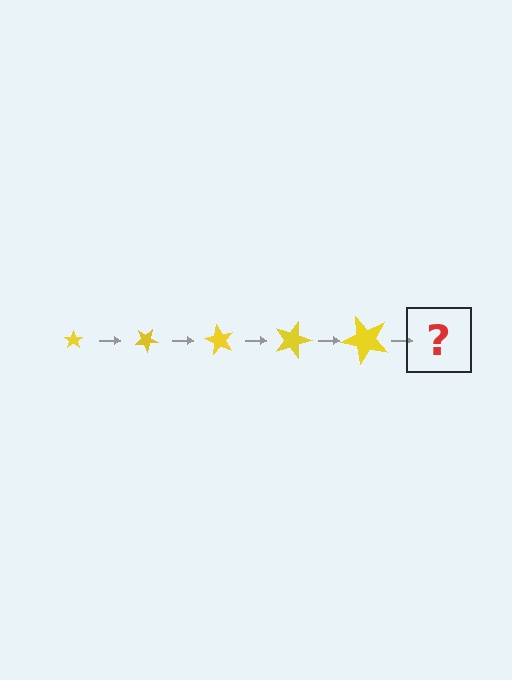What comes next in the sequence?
The next element should be a star, larger than the previous one and rotated 150 degrees from the start.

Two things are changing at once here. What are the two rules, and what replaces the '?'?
The two rules are that the star grows larger each step and it rotates 30 degrees each step. The '?' should be a star, larger than the previous one and rotated 150 degrees from the start.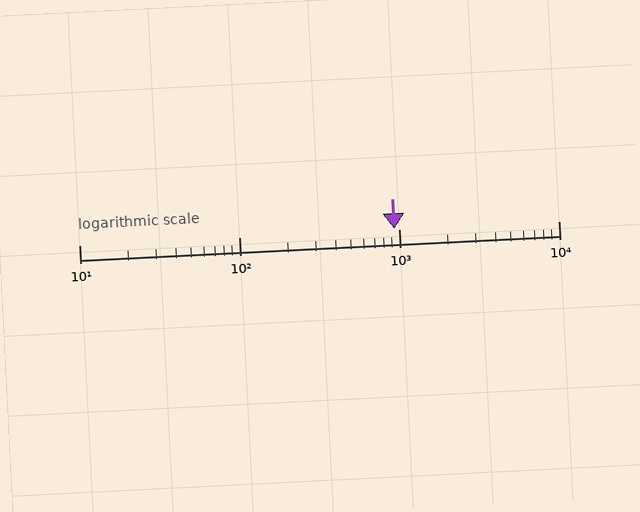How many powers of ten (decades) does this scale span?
The scale spans 3 decades, from 10 to 10000.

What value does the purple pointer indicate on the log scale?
The pointer indicates approximately 940.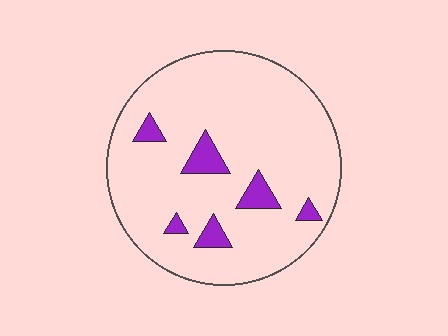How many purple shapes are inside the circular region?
6.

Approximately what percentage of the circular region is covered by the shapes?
Approximately 10%.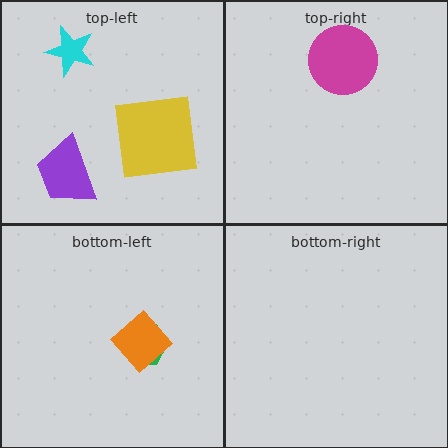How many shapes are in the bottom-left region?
2.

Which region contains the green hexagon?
The bottom-left region.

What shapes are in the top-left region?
The yellow square, the cyan star, the purple trapezoid.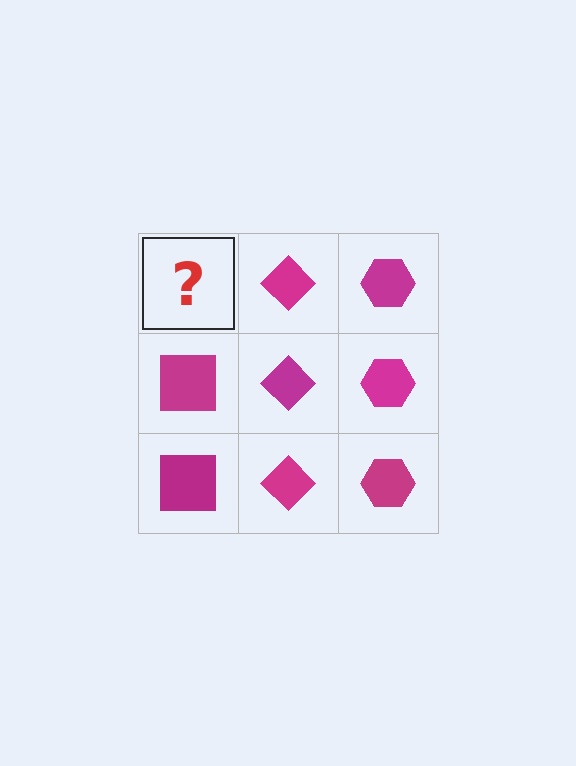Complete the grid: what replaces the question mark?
The question mark should be replaced with a magenta square.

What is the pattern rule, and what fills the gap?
The rule is that each column has a consistent shape. The gap should be filled with a magenta square.